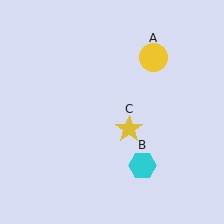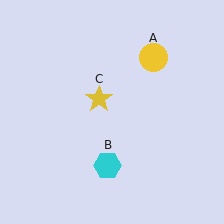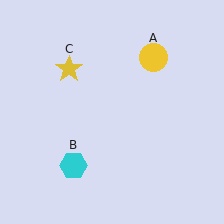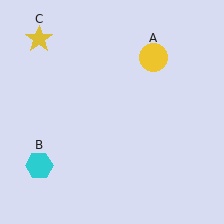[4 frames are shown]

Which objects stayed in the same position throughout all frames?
Yellow circle (object A) remained stationary.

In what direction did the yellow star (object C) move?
The yellow star (object C) moved up and to the left.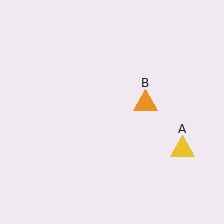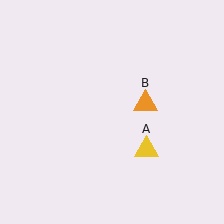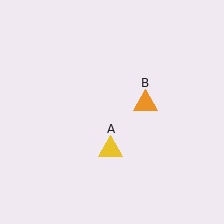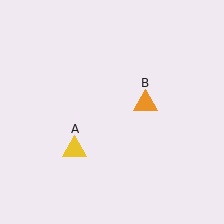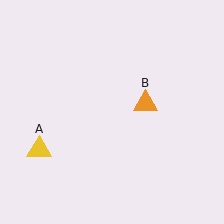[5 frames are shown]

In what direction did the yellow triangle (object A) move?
The yellow triangle (object A) moved left.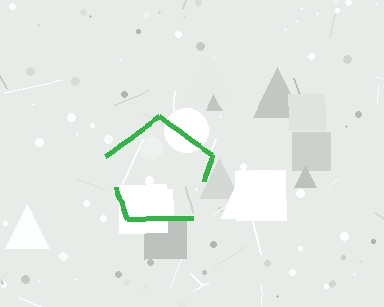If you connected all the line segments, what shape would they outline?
They would outline a pentagon.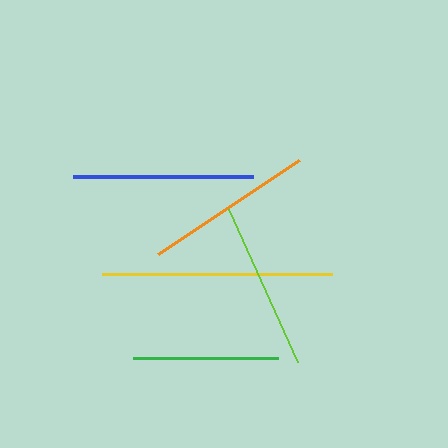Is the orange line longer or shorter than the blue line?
The blue line is longer than the orange line.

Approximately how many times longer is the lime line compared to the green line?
The lime line is approximately 1.2 times the length of the green line.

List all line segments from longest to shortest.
From longest to shortest: yellow, blue, orange, lime, green.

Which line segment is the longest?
The yellow line is the longest at approximately 230 pixels.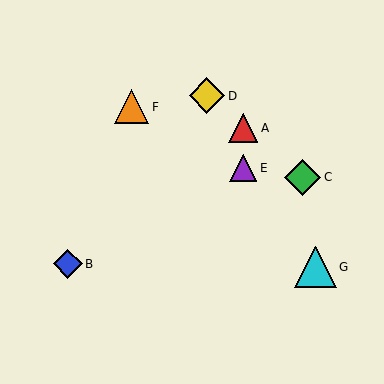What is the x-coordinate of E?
Object E is at x≈243.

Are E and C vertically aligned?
No, E is at x≈243 and C is at x≈302.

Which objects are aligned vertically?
Objects A, E are aligned vertically.